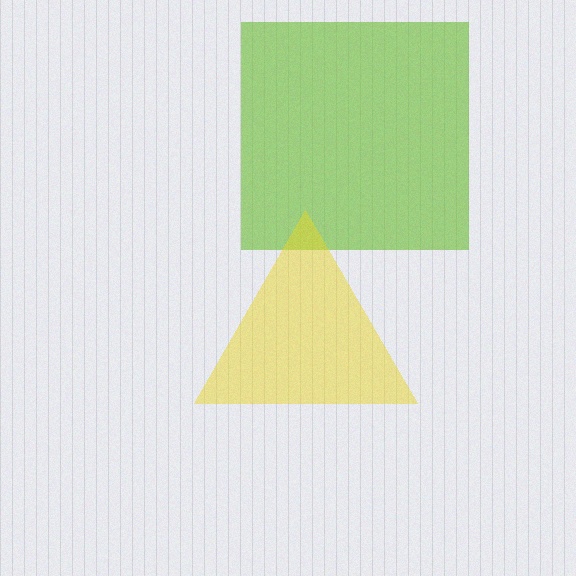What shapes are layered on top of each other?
The layered shapes are: a lime square, a yellow triangle.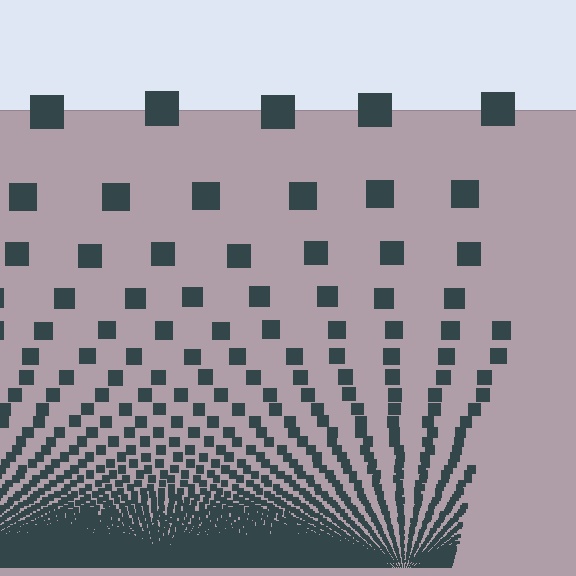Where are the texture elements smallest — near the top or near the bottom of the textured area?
Near the bottom.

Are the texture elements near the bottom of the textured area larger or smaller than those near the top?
Smaller. The gradient is inverted — elements near the bottom are smaller and denser.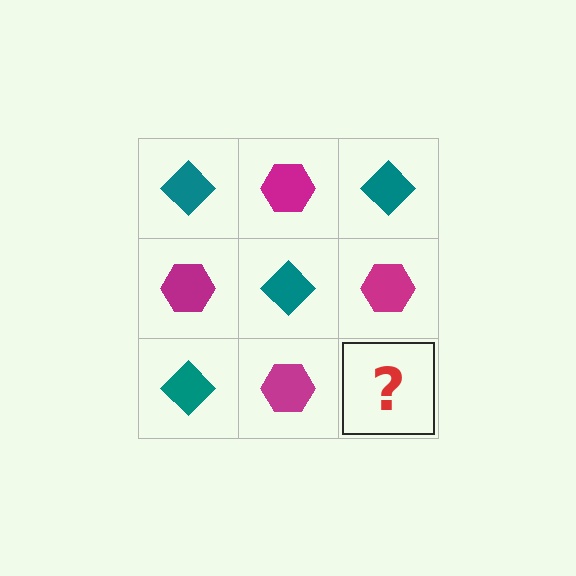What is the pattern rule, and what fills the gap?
The rule is that it alternates teal diamond and magenta hexagon in a checkerboard pattern. The gap should be filled with a teal diamond.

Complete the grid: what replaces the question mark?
The question mark should be replaced with a teal diamond.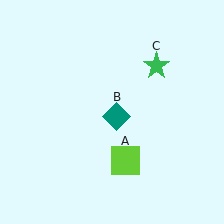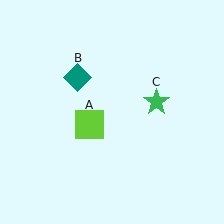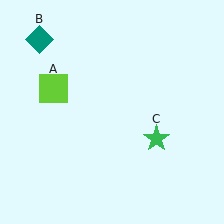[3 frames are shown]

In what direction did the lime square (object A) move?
The lime square (object A) moved up and to the left.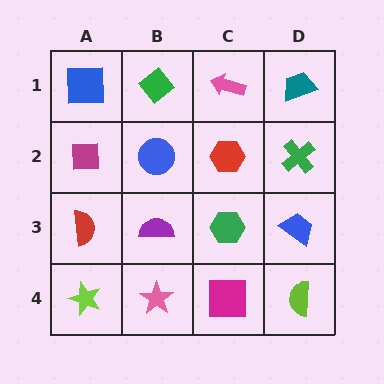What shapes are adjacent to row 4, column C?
A green hexagon (row 3, column C), a pink star (row 4, column B), a lime semicircle (row 4, column D).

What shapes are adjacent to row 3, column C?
A red hexagon (row 2, column C), a magenta square (row 4, column C), a purple semicircle (row 3, column B), a blue trapezoid (row 3, column D).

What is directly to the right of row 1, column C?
A teal trapezoid.